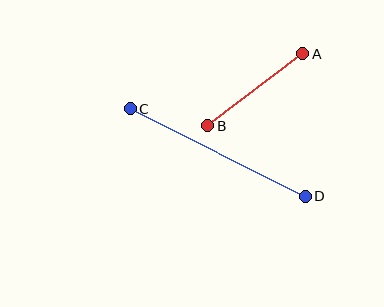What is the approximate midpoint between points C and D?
The midpoint is at approximately (218, 152) pixels.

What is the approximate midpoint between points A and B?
The midpoint is at approximately (255, 90) pixels.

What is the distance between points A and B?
The distance is approximately 119 pixels.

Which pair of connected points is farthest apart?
Points C and D are farthest apart.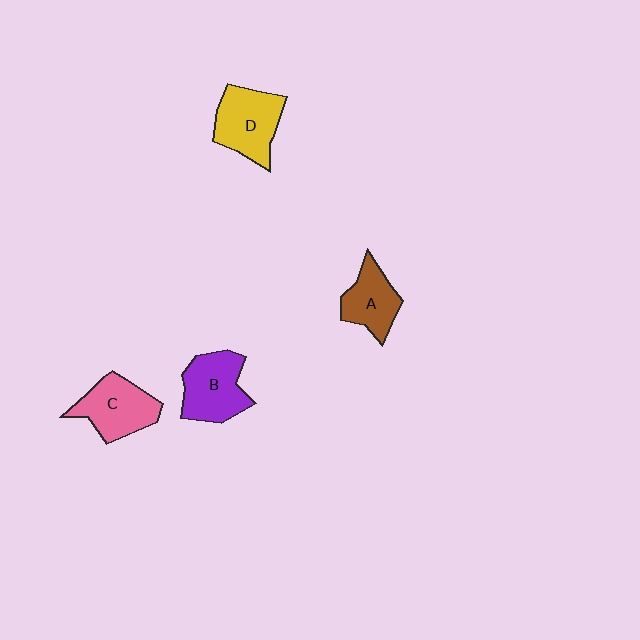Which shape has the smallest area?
Shape A (brown).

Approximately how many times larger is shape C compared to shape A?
Approximately 1.2 times.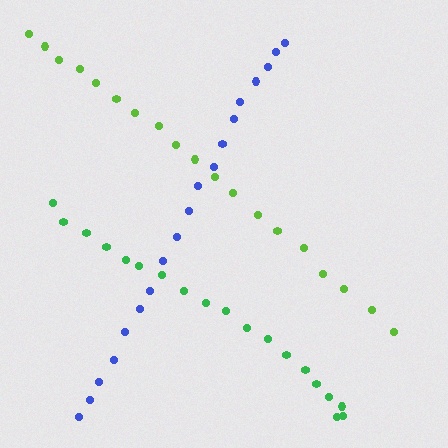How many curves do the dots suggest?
There are 3 distinct paths.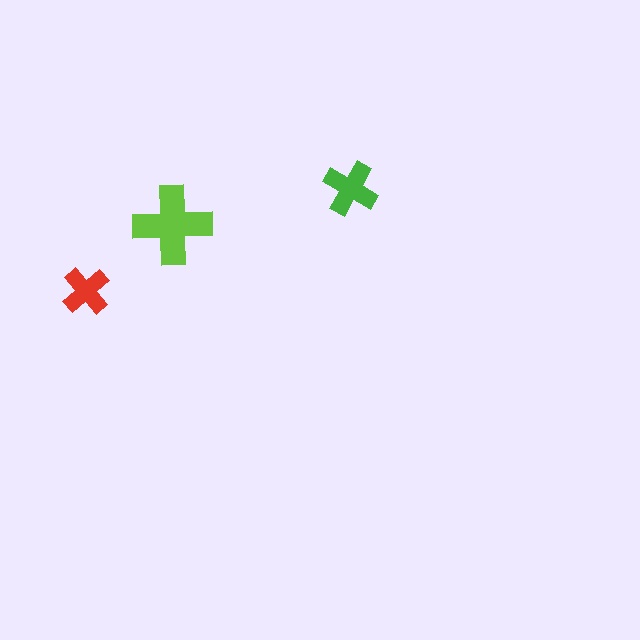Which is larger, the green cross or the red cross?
The green one.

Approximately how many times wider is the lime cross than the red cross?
About 1.5 times wider.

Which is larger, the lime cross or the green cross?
The lime one.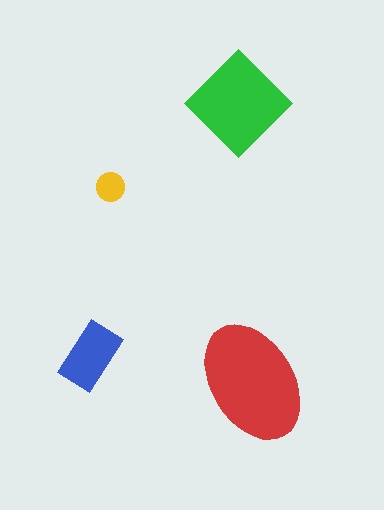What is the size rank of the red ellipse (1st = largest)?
1st.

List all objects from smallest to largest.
The yellow circle, the blue rectangle, the green diamond, the red ellipse.